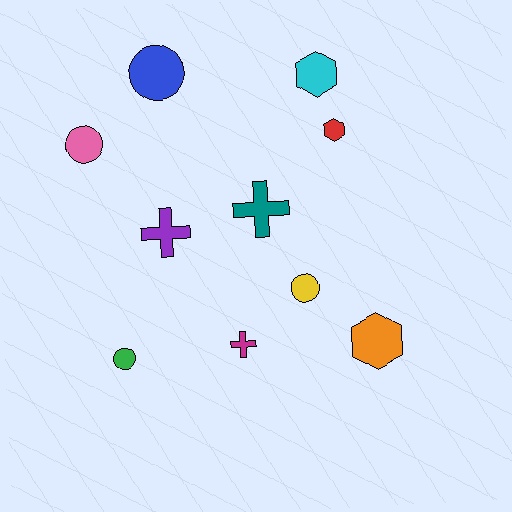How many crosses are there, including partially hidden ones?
There are 3 crosses.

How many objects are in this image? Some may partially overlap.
There are 10 objects.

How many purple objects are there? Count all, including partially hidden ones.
There is 1 purple object.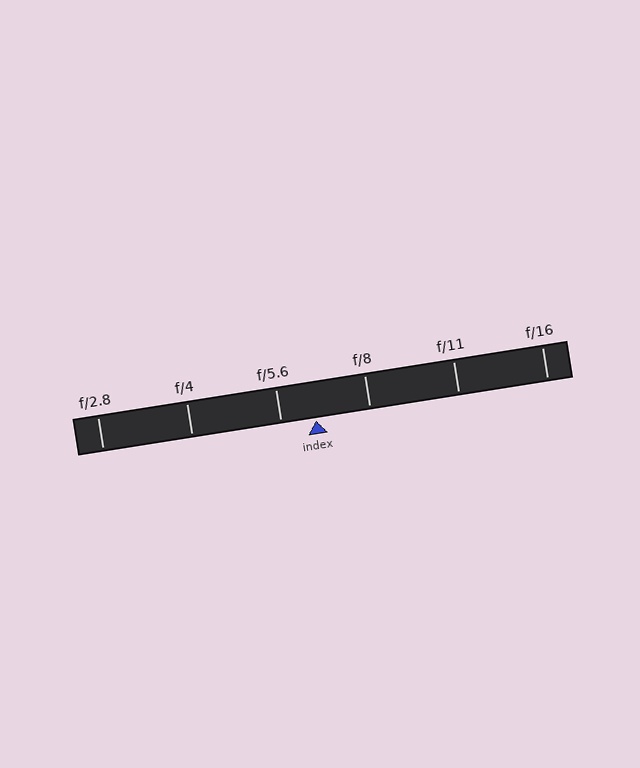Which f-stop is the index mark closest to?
The index mark is closest to f/5.6.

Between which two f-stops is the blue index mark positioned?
The index mark is between f/5.6 and f/8.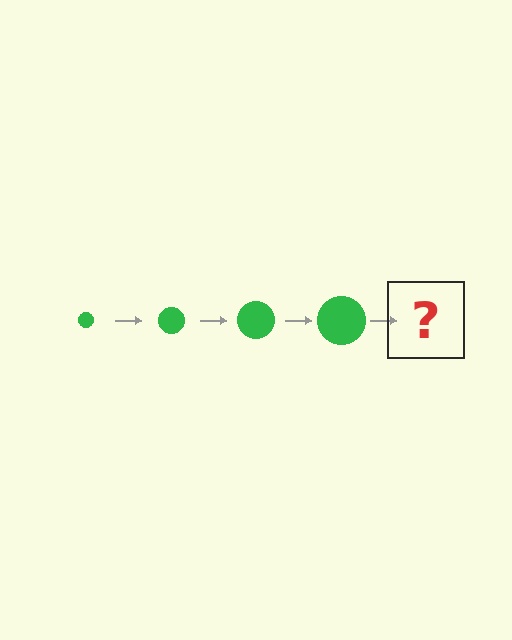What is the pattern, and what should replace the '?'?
The pattern is that the circle gets progressively larger each step. The '?' should be a green circle, larger than the previous one.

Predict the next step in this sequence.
The next step is a green circle, larger than the previous one.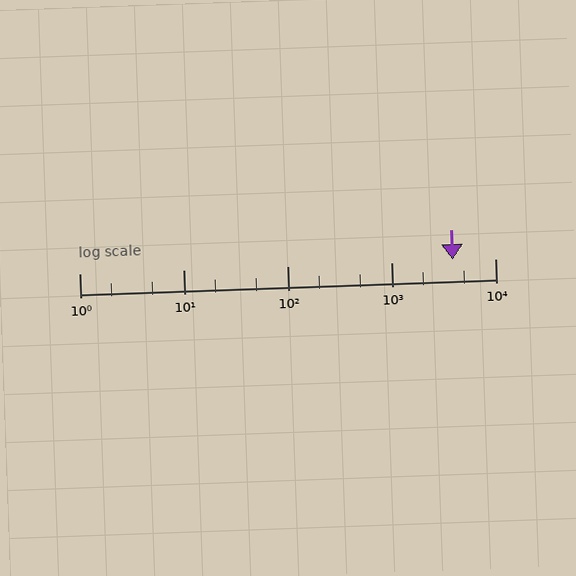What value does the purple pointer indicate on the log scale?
The pointer indicates approximately 3900.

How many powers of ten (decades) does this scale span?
The scale spans 4 decades, from 1 to 10000.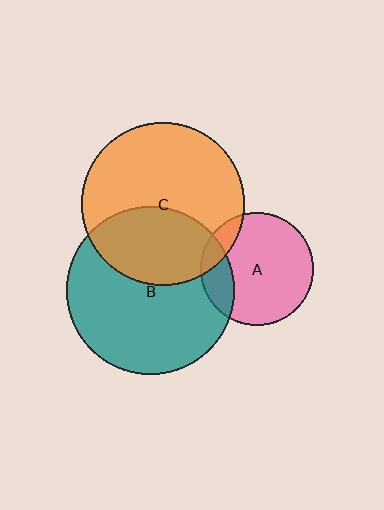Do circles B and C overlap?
Yes.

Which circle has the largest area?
Circle B (teal).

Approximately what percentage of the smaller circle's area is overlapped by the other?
Approximately 40%.